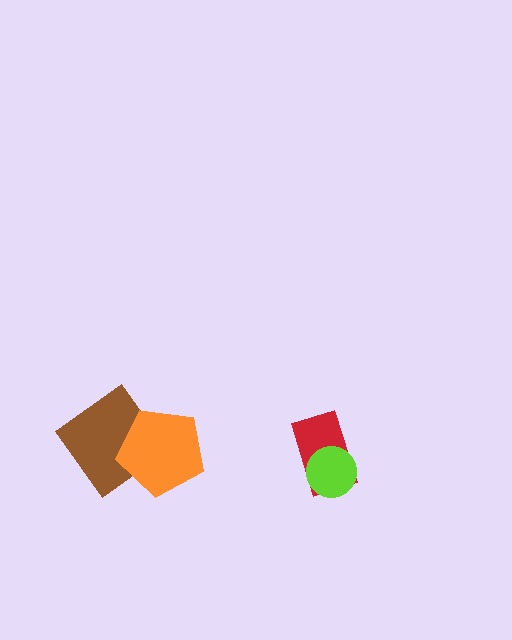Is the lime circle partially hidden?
No, no other shape covers it.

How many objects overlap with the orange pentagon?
1 object overlaps with the orange pentagon.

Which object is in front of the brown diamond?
The orange pentagon is in front of the brown diamond.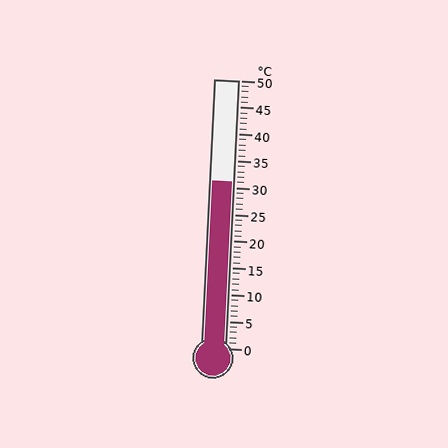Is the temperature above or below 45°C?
The temperature is below 45°C.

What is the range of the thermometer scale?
The thermometer scale ranges from 0°C to 50°C.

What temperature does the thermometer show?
The thermometer shows approximately 31°C.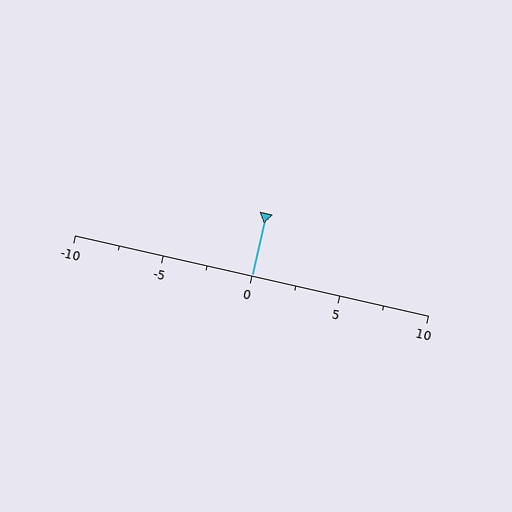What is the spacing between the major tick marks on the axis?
The major ticks are spaced 5 apart.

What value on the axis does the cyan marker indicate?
The marker indicates approximately 0.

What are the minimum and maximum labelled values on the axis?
The axis runs from -10 to 10.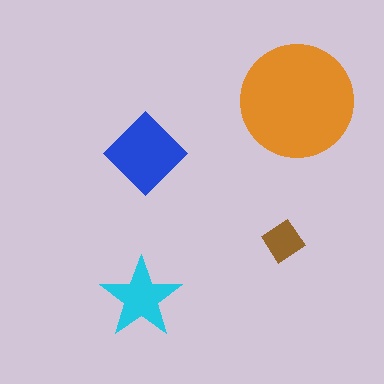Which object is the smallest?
The brown diamond.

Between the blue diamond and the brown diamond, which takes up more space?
The blue diamond.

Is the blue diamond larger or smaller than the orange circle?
Smaller.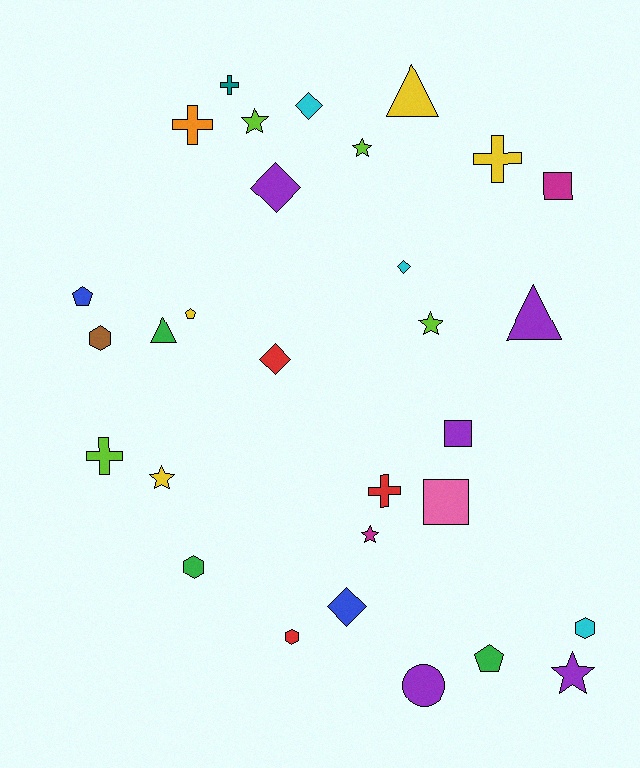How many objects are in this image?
There are 30 objects.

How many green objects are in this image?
There are 3 green objects.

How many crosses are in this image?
There are 5 crosses.